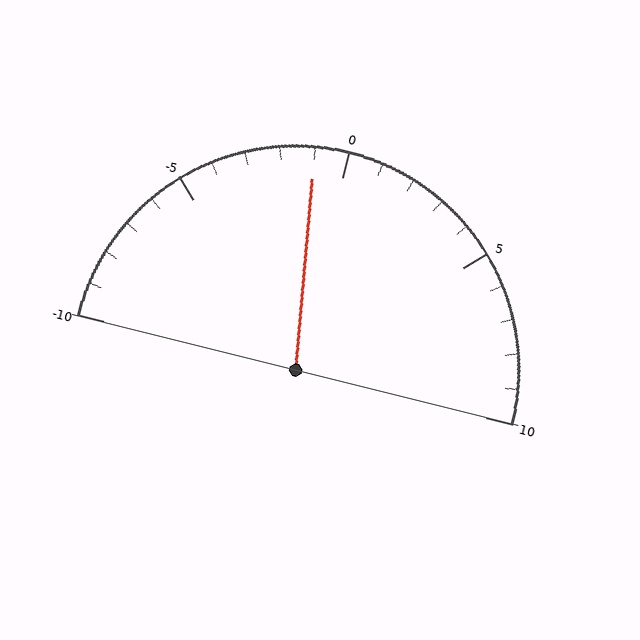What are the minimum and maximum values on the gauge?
The gauge ranges from -10 to 10.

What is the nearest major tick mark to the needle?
The nearest major tick mark is 0.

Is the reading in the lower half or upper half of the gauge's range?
The reading is in the lower half of the range (-10 to 10).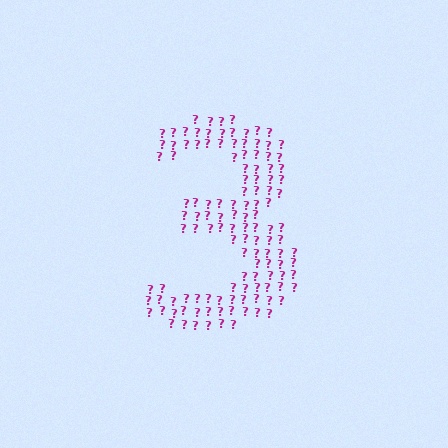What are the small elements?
The small elements are question marks.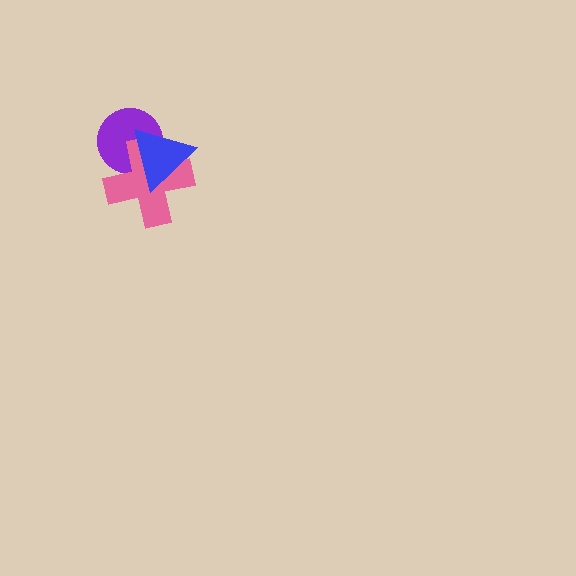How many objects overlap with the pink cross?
2 objects overlap with the pink cross.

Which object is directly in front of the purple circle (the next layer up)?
The pink cross is directly in front of the purple circle.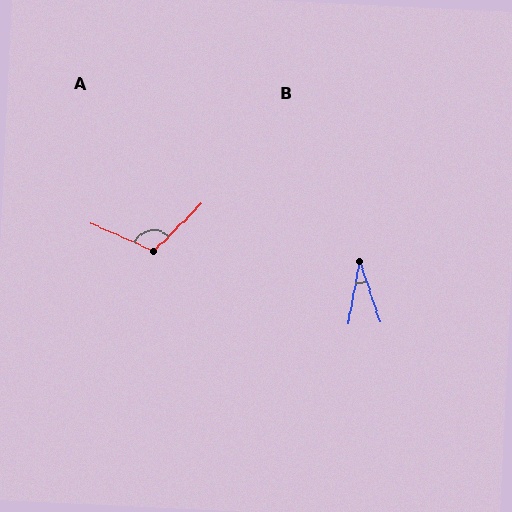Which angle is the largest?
A, at approximately 111 degrees.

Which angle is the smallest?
B, at approximately 29 degrees.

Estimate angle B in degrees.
Approximately 29 degrees.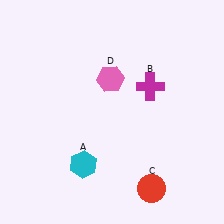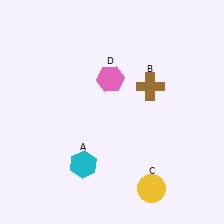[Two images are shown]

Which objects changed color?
B changed from magenta to brown. C changed from red to yellow.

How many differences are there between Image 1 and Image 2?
There are 2 differences between the two images.